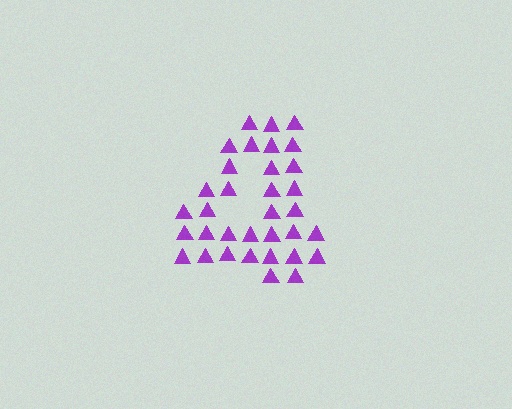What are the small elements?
The small elements are triangles.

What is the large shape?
The large shape is the digit 4.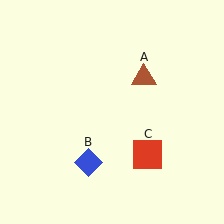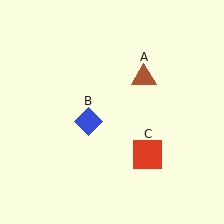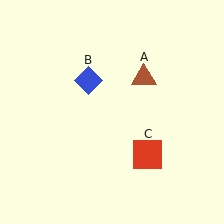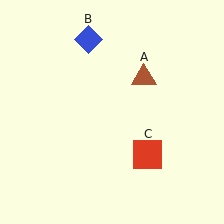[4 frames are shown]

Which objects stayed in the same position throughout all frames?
Brown triangle (object A) and red square (object C) remained stationary.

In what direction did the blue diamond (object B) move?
The blue diamond (object B) moved up.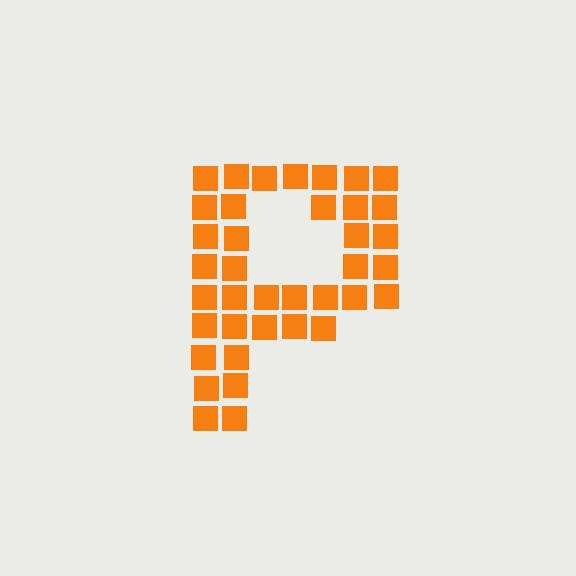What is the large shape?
The large shape is the letter P.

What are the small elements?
The small elements are squares.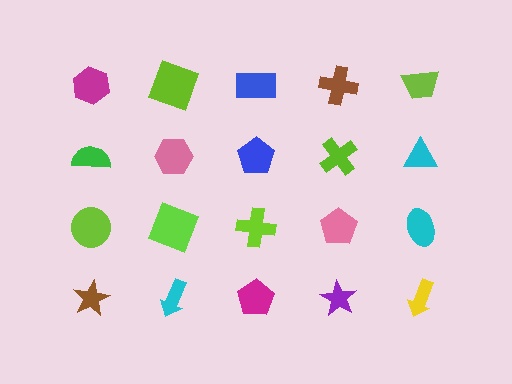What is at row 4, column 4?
A purple star.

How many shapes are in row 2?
5 shapes.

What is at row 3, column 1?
A lime circle.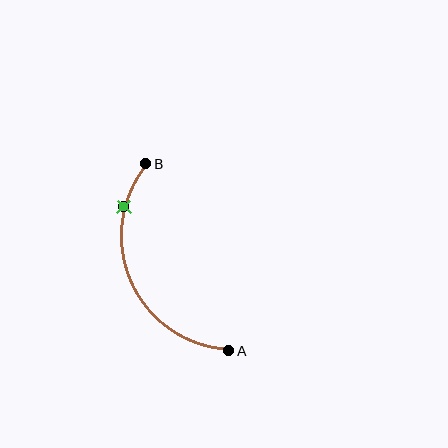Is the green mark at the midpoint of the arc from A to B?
No. The green mark lies on the arc but is closer to endpoint B. The arc midpoint would be at the point on the curve equidistant along the arc from both A and B.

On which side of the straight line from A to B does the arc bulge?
The arc bulges to the left of the straight line connecting A and B.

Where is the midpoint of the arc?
The arc midpoint is the point on the curve farthest from the straight line joining A and B. It sits to the left of that line.